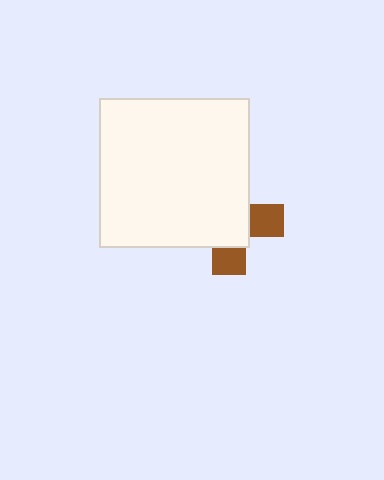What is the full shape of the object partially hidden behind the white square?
The partially hidden object is a brown cross.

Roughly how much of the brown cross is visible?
A small part of it is visible (roughly 33%).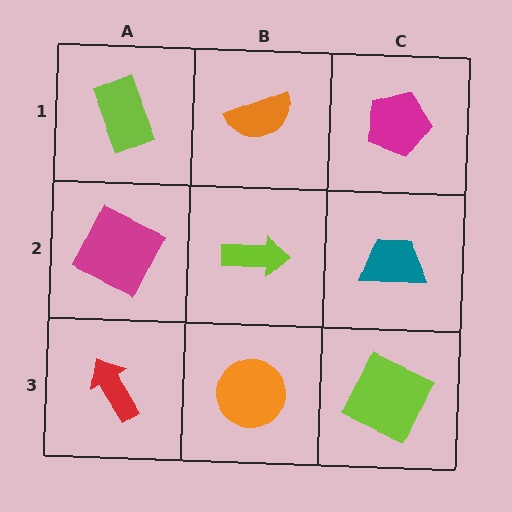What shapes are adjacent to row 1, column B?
A lime arrow (row 2, column B), a lime rectangle (row 1, column A), a magenta pentagon (row 1, column C).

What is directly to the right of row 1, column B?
A magenta pentagon.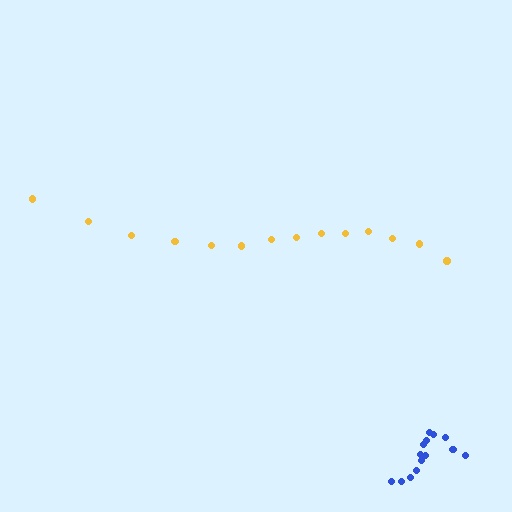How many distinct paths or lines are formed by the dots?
There are 2 distinct paths.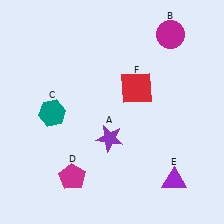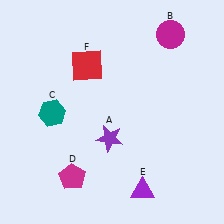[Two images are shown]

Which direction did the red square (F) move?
The red square (F) moved left.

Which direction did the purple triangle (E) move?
The purple triangle (E) moved left.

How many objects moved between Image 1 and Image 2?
2 objects moved between the two images.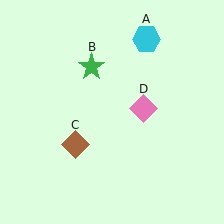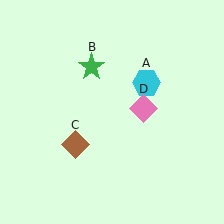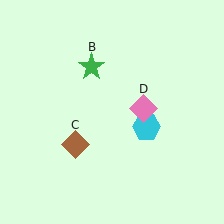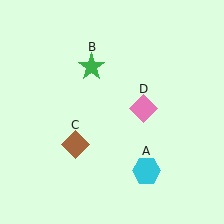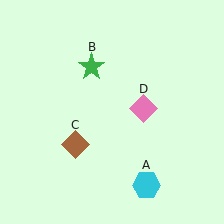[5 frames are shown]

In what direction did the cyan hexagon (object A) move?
The cyan hexagon (object A) moved down.